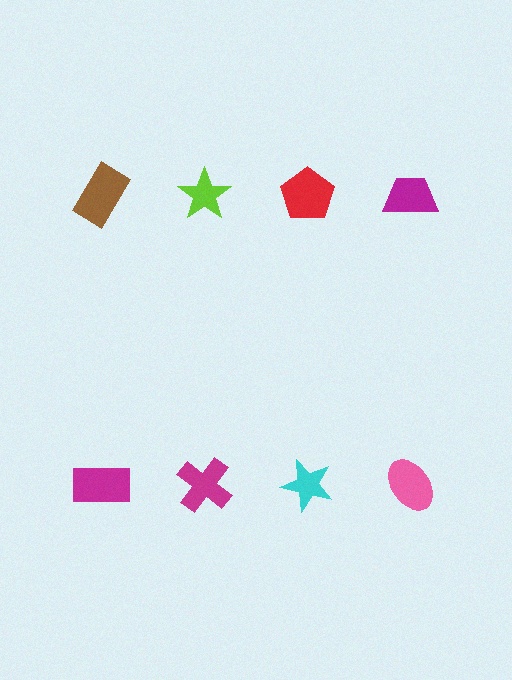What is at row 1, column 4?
A magenta trapezoid.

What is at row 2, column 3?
A cyan star.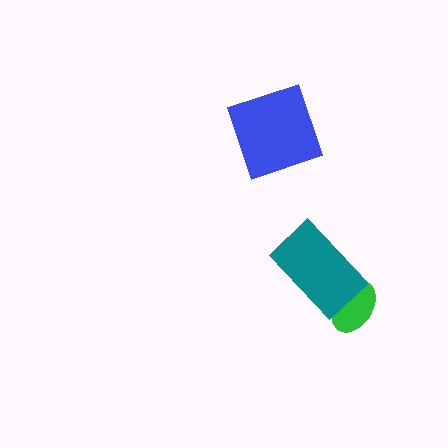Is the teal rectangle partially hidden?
No, no other shape covers it.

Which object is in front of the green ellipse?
The teal rectangle is in front of the green ellipse.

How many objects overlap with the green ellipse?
1 object overlaps with the green ellipse.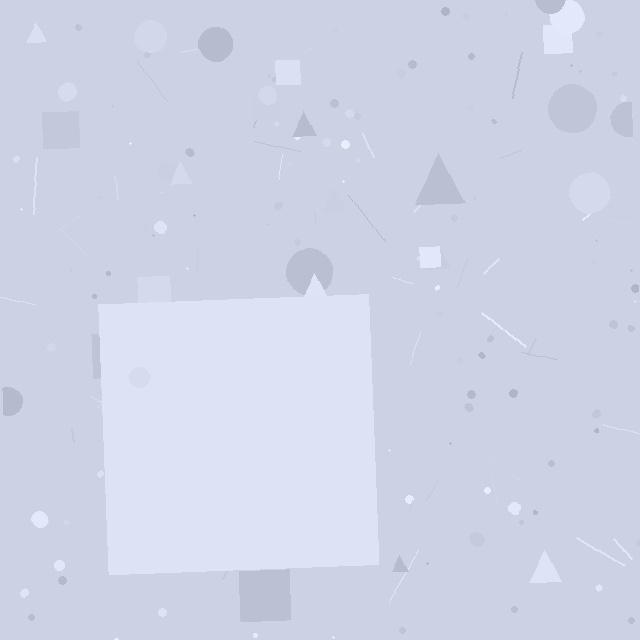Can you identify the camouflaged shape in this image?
The camouflaged shape is a square.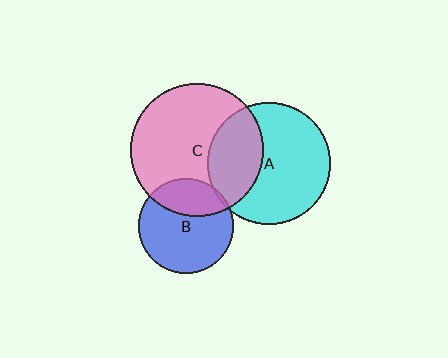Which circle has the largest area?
Circle C (pink).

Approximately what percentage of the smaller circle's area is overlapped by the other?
Approximately 5%.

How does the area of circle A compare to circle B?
Approximately 1.7 times.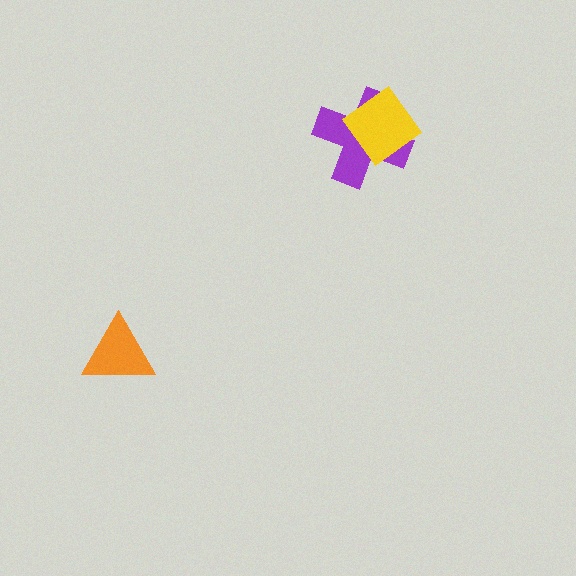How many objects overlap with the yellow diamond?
1 object overlaps with the yellow diamond.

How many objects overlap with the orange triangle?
0 objects overlap with the orange triangle.